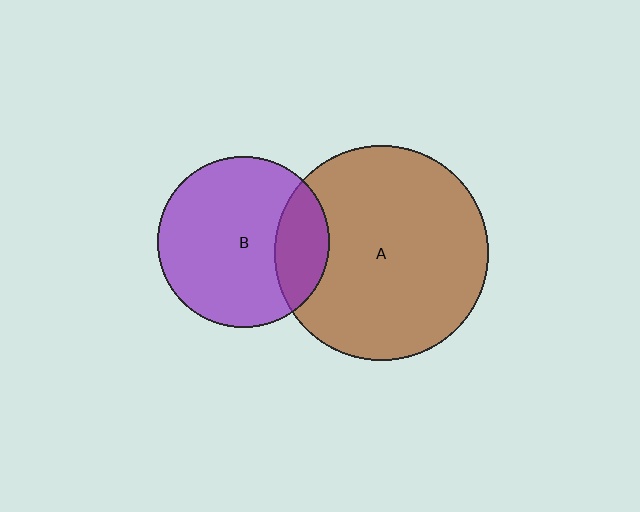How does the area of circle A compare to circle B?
Approximately 1.6 times.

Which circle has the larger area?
Circle A (brown).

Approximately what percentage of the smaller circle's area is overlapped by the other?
Approximately 20%.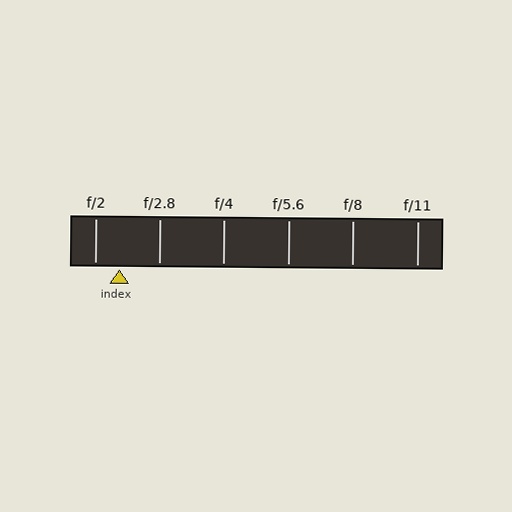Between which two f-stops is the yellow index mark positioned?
The index mark is between f/2 and f/2.8.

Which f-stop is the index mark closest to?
The index mark is closest to f/2.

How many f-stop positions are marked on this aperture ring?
There are 6 f-stop positions marked.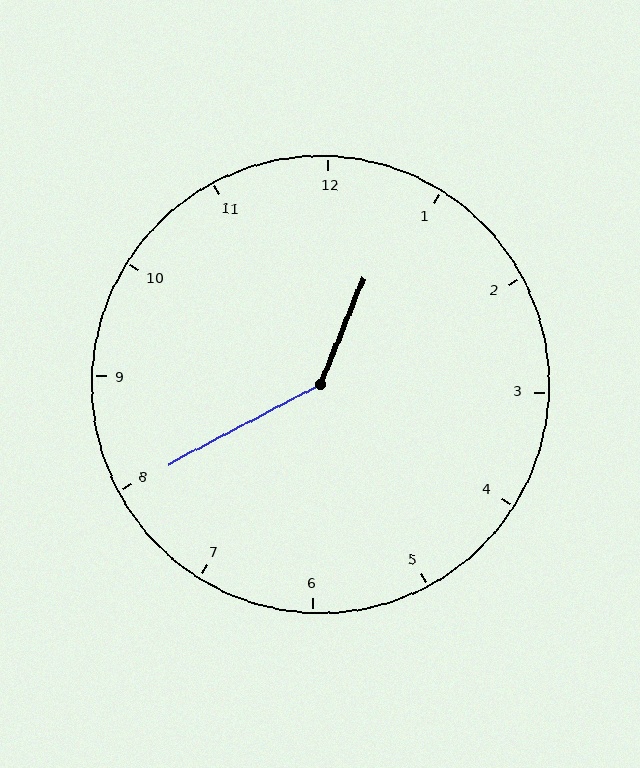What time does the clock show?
12:40.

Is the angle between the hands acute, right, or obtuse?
It is obtuse.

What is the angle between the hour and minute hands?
Approximately 140 degrees.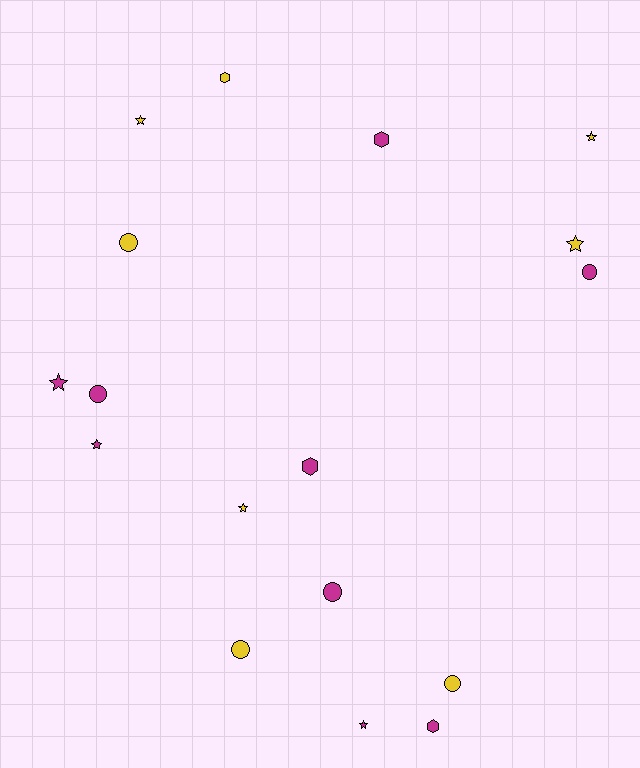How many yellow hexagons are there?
There is 1 yellow hexagon.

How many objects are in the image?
There are 17 objects.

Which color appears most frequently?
Magenta, with 9 objects.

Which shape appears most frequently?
Star, with 7 objects.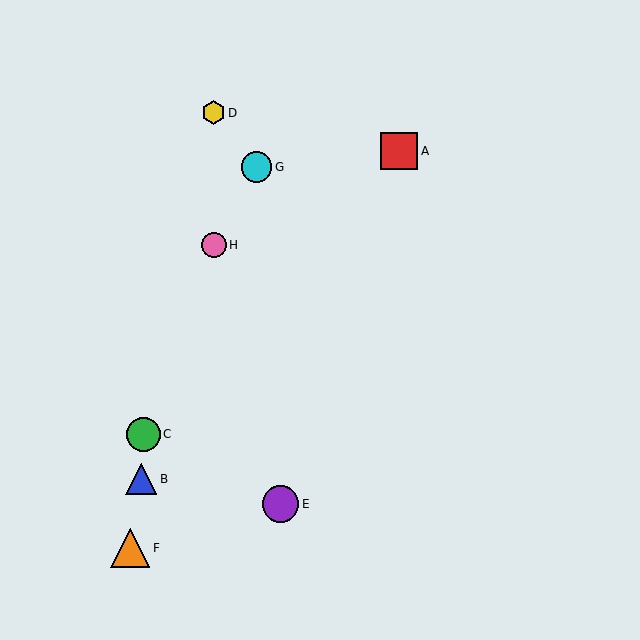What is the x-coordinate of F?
Object F is at x≈130.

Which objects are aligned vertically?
Objects D, H are aligned vertically.